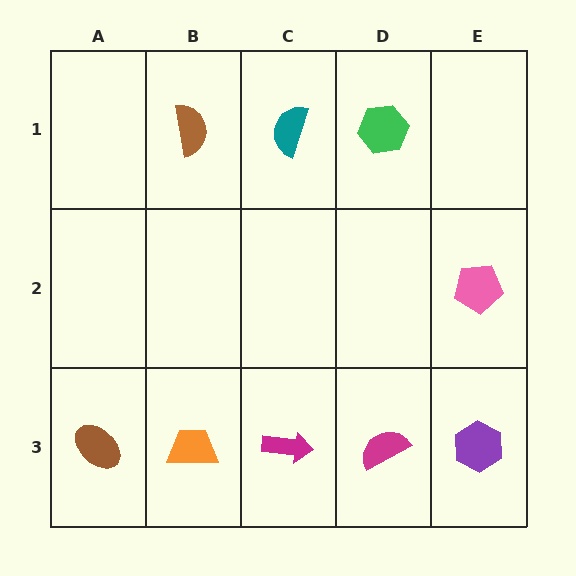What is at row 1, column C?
A teal semicircle.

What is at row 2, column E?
A pink pentagon.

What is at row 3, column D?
A magenta semicircle.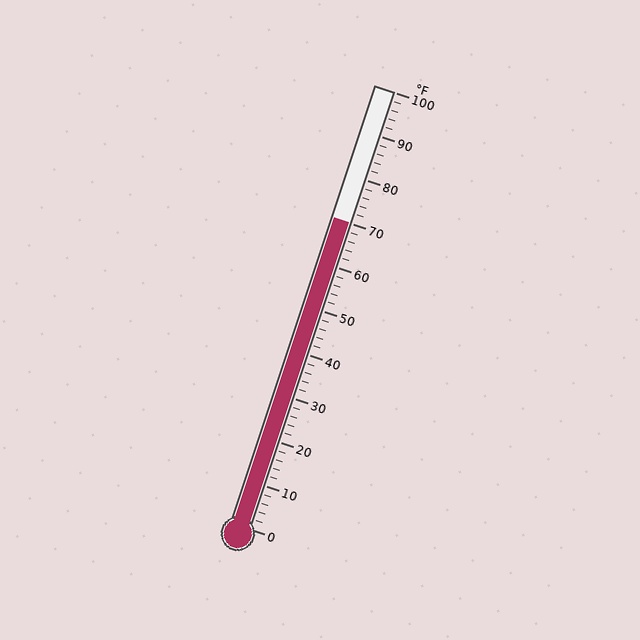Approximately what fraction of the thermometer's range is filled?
The thermometer is filled to approximately 70% of its range.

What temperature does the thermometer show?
The thermometer shows approximately 70°F.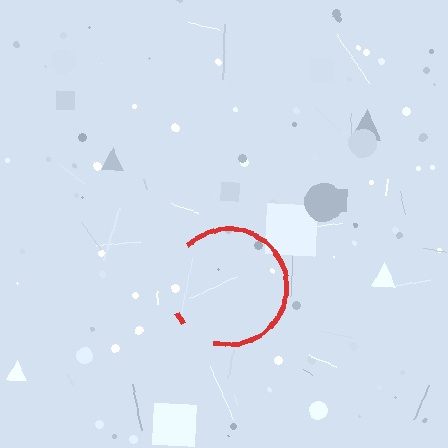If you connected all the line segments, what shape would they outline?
They would outline a circle.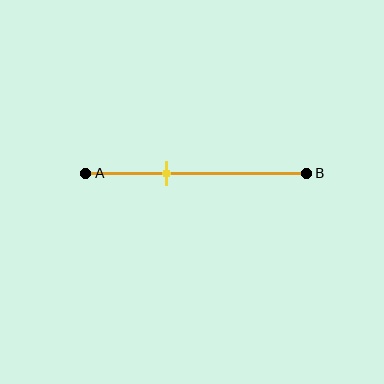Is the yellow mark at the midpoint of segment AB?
No, the mark is at about 35% from A, not at the 50% midpoint.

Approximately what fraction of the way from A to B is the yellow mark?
The yellow mark is approximately 35% of the way from A to B.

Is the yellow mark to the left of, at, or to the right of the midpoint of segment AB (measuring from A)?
The yellow mark is to the left of the midpoint of segment AB.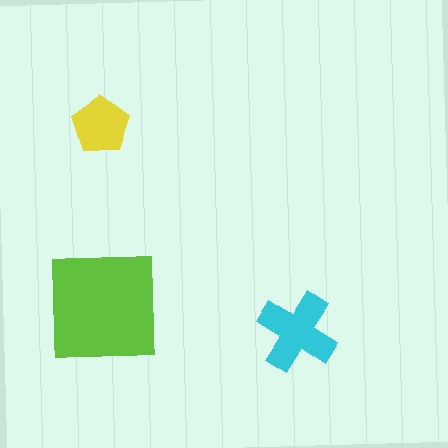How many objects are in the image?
There are 3 objects in the image.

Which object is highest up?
The yellow pentagon is topmost.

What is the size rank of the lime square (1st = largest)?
1st.